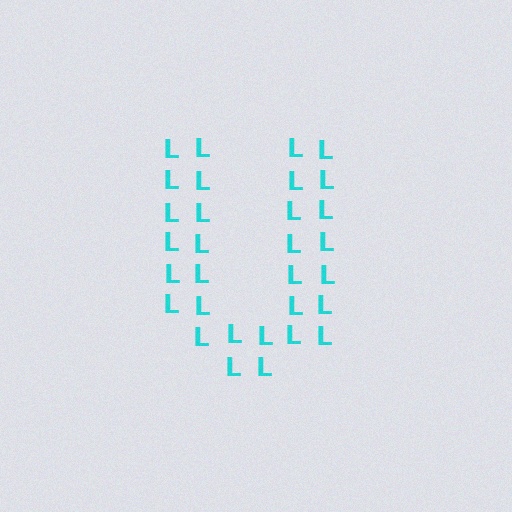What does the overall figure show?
The overall figure shows the letter U.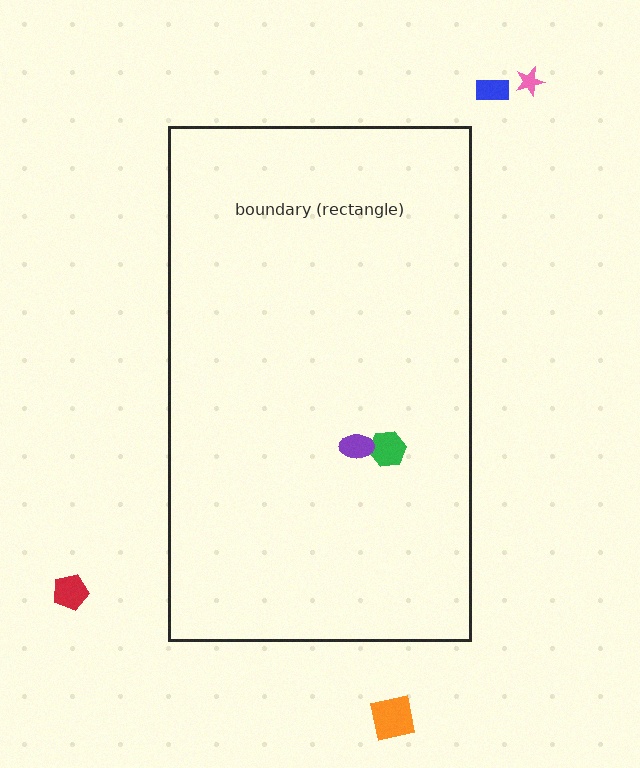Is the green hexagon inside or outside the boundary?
Inside.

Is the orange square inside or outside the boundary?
Outside.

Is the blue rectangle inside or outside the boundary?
Outside.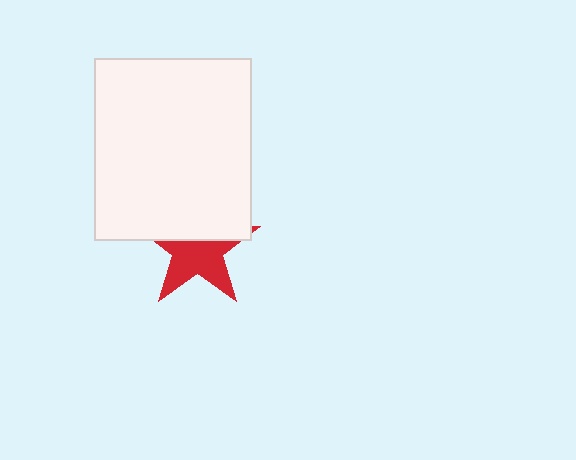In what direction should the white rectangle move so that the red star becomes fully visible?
The white rectangle should move up. That is the shortest direction to clear the overlap and leave the red star fully visible.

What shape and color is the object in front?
The object in front is a white rectangle.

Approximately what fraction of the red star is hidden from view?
Roughly 45% of the red star is hidden behind the white rectangle.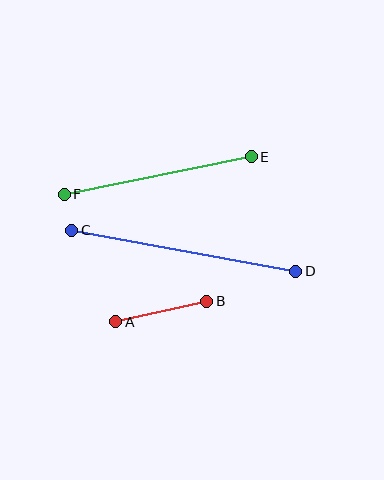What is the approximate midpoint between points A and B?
The midpoint is at approximately (161, 311) pixels.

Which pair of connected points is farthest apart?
Points C and D are farthest apart.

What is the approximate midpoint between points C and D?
The midpoint is at approximately (184, 251) pixels.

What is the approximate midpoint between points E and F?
The midpoint is at approximately (158, 176) pixels.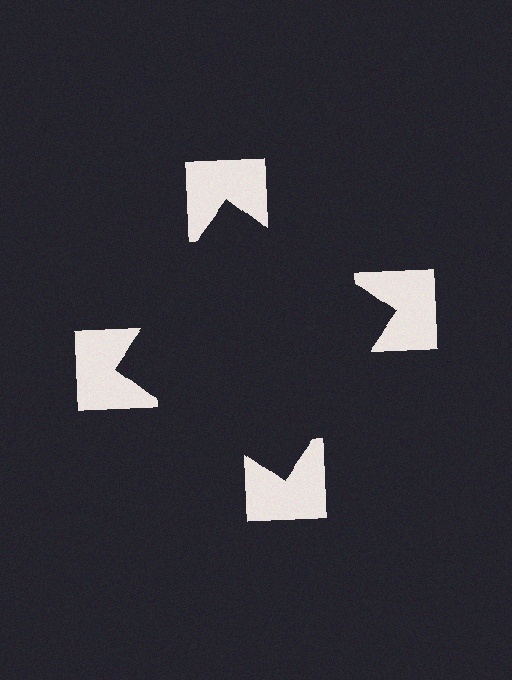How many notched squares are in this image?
There are 4 — one at each vertex of the illusory square.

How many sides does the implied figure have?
4 sides.